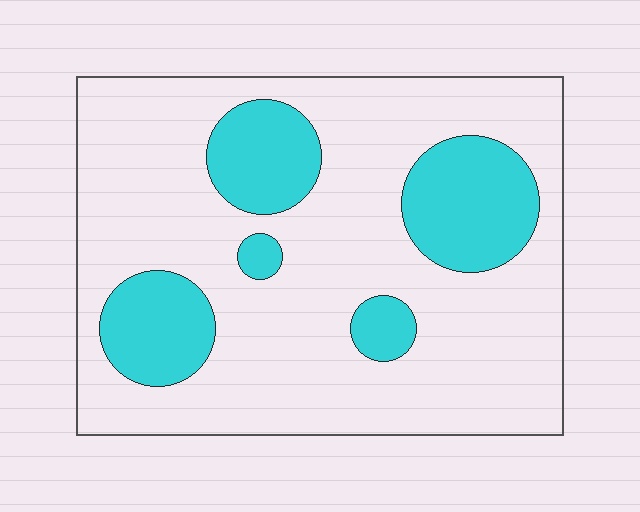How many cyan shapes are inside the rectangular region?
5.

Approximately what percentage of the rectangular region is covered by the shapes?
Approximately 25%.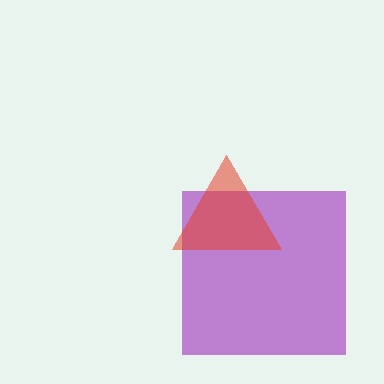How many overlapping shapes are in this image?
There are 2 overlapping shapes in the image.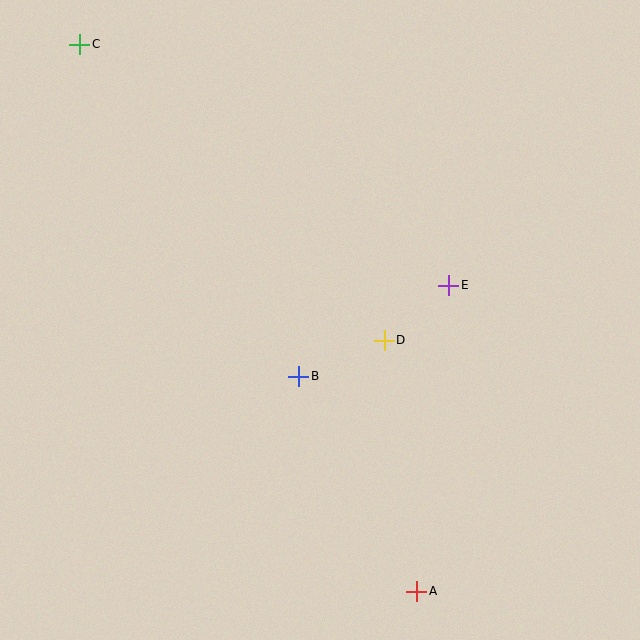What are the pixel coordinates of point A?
Point A is at (417, 591).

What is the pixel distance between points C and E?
The distance between C and E is 441 pixels.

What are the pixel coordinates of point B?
Point B is at (299, 376).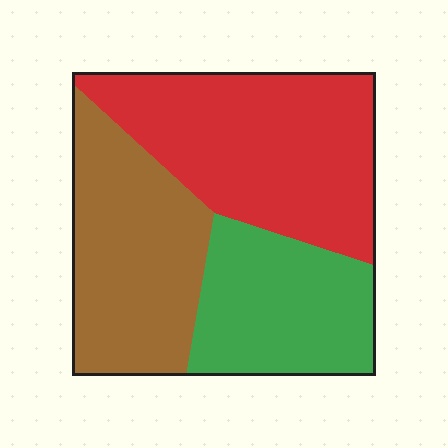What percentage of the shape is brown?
Brown takes up between a sixth and a third of the shape.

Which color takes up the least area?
Green, at roughly 25%.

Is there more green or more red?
Red.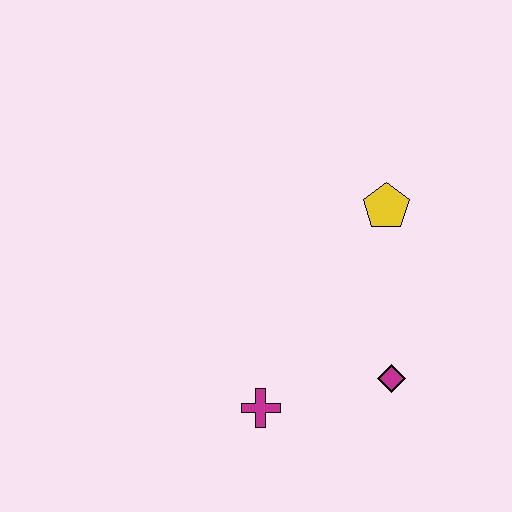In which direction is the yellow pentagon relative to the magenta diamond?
The yellow pentagon is above the magenta diamond.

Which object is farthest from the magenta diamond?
The yellow pentagon is farthest from the magenta diamond.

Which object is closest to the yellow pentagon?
The magenta diamond is closest to the yellow pentagon.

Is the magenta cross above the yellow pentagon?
No